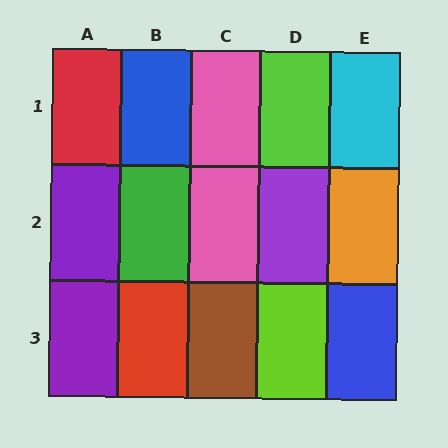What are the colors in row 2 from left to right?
Purple, green, pink, purple, orange.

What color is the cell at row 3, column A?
Purple.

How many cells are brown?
1 cell is brown.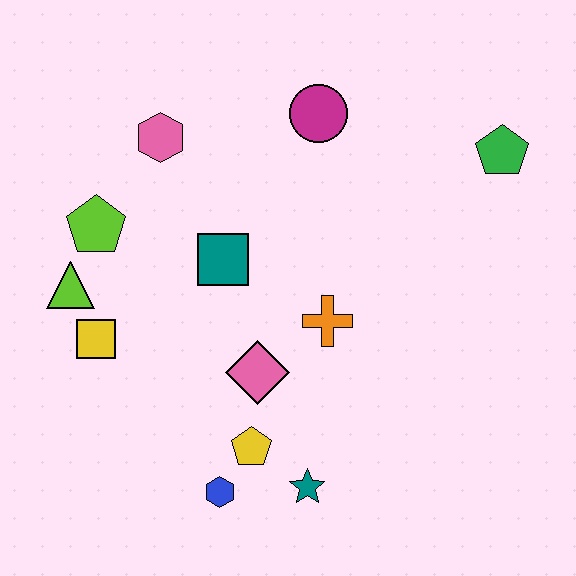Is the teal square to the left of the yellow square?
No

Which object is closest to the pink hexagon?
The lime pentagon is closest to the pink hexagon.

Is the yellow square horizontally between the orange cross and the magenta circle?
No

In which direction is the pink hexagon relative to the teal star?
The pink hexagon is above the teal star.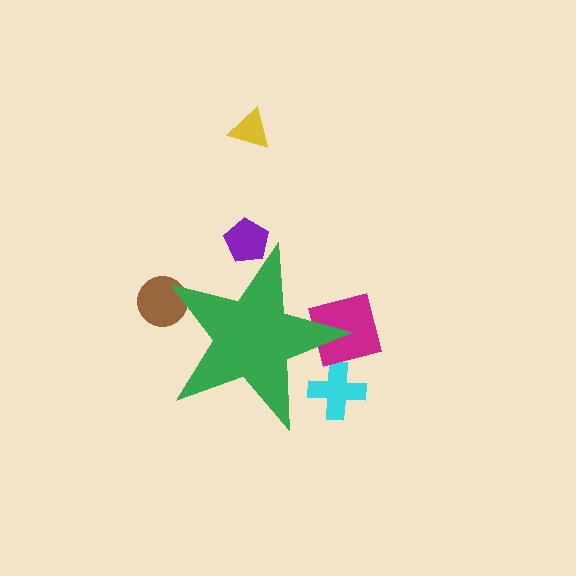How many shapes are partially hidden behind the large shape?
4 shapes are partially hidden.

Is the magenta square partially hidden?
Yes, the magenta square is partially hidden behind the green star.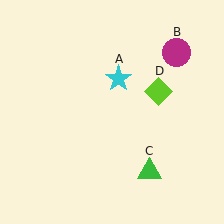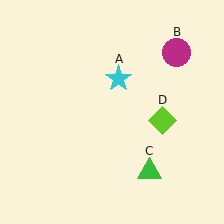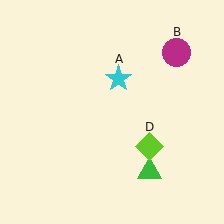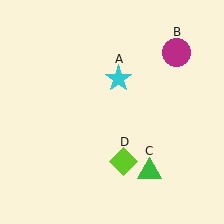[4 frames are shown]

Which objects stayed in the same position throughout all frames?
Cyan star (object A) and magenta circle (object B) and green triangle (object C) remained stationary.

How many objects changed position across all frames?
1 object changed position: lime diamond (object D).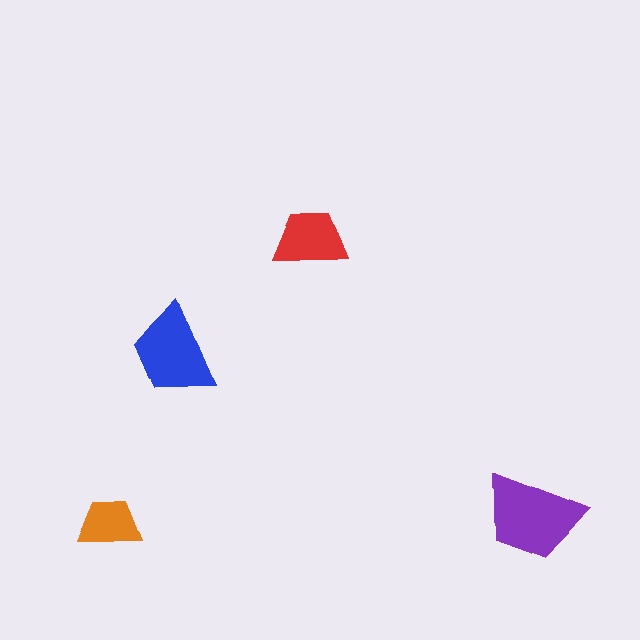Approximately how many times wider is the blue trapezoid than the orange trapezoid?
About 1.5 times wider.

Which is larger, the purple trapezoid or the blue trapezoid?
The purple one.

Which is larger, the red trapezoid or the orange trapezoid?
The red one.